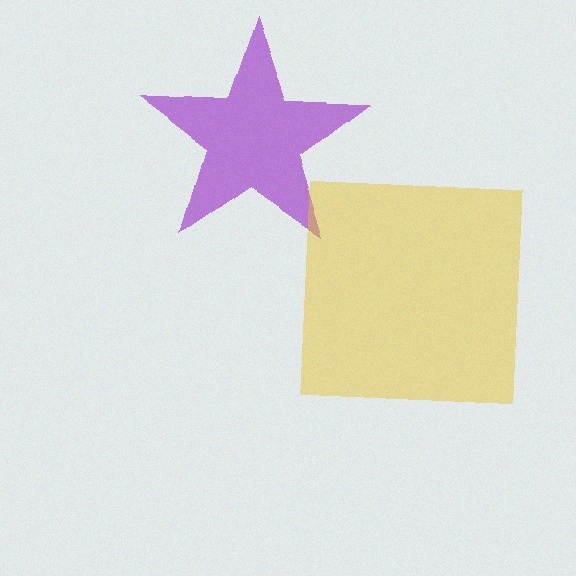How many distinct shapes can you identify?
There are 2 distinct shapes: a purple star, a yellow square.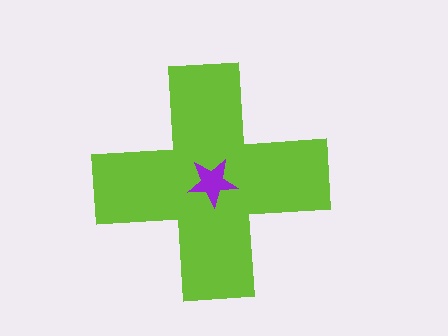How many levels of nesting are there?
2.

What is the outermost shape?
The lime cross.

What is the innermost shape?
The purple star.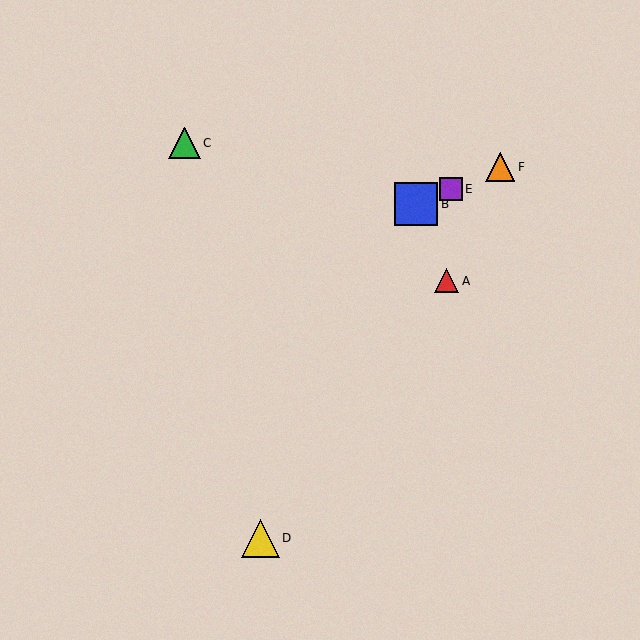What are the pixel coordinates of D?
Object D is at (261, 538).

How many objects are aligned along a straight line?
3 objects (B, E, F) are aligned along a straight line.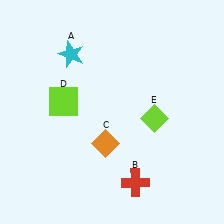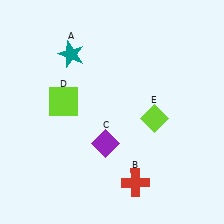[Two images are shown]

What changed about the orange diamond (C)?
In Image 1, C is orange. In Image 2, it changed to purple.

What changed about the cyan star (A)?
In Image 1, A is cyan. In Image 2, it changed to teal.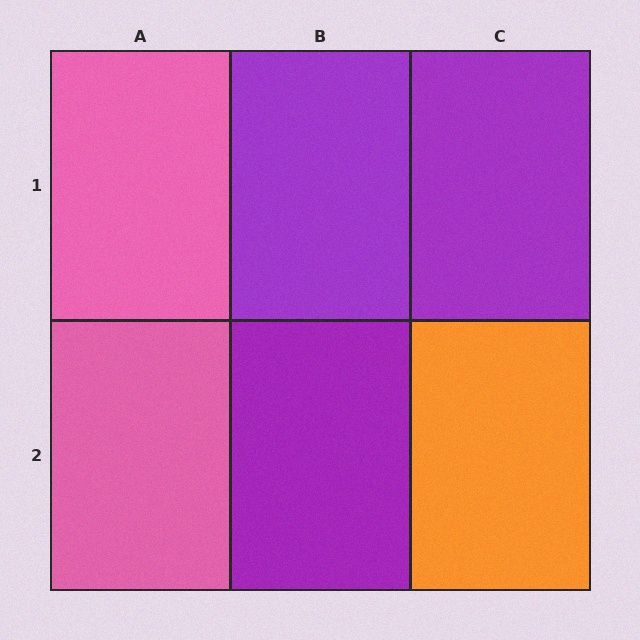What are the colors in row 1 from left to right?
Pink, purple, purple.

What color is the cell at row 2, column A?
Pink.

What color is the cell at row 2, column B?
Purple.